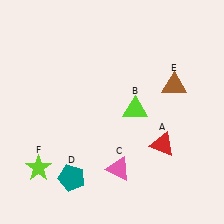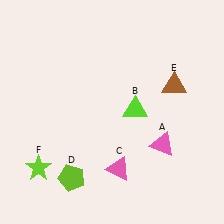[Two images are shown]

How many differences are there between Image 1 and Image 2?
There are 2 differences between the two images.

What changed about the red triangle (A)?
In Image 1, A is red. In Image 2, it changed to pink.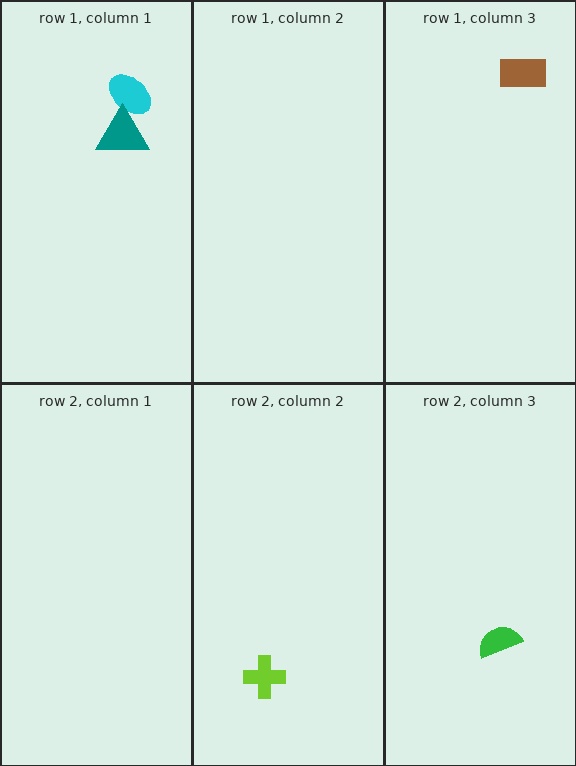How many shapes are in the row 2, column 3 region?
1.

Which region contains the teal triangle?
The row 1, column 1 region.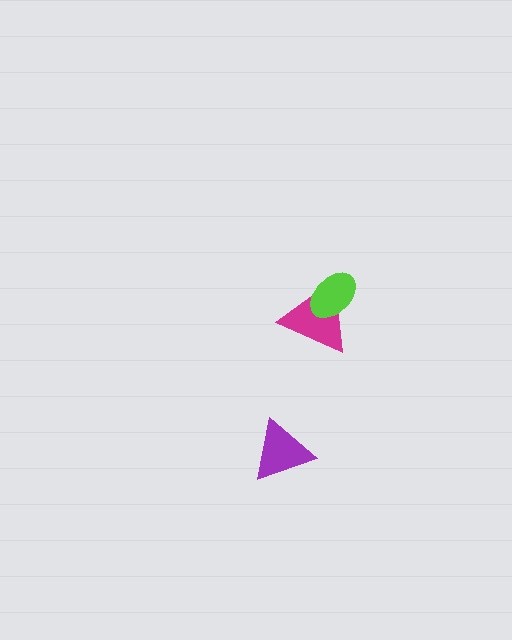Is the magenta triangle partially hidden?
Yes, it is partially covered by another shape.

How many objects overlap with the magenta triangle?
1 object overlaps with the magenta triangle.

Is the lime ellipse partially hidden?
No, no other shape covers it.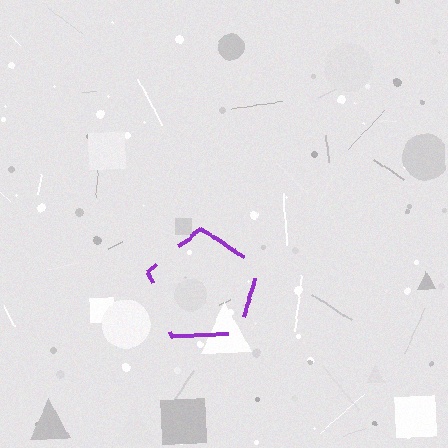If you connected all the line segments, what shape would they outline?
They would outline a pentagon.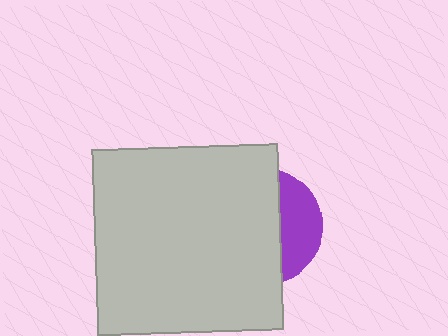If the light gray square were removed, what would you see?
You would see the complete purple circle.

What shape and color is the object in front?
The object in front is a light gray square.